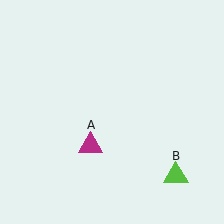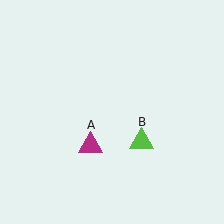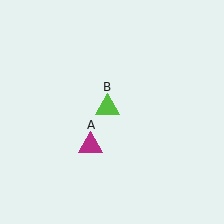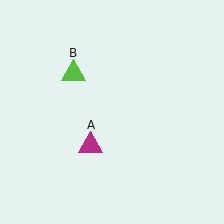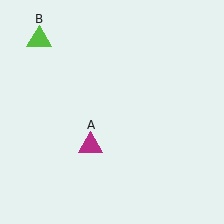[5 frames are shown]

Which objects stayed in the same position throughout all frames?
Magenta triangle (object A) remained stationary.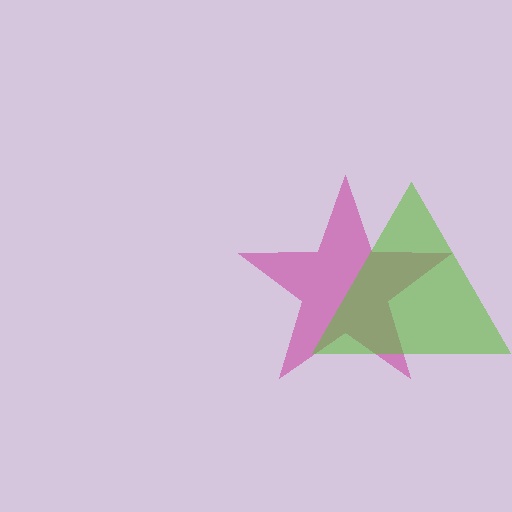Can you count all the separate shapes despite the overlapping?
Yes, there are 2 separate shapes.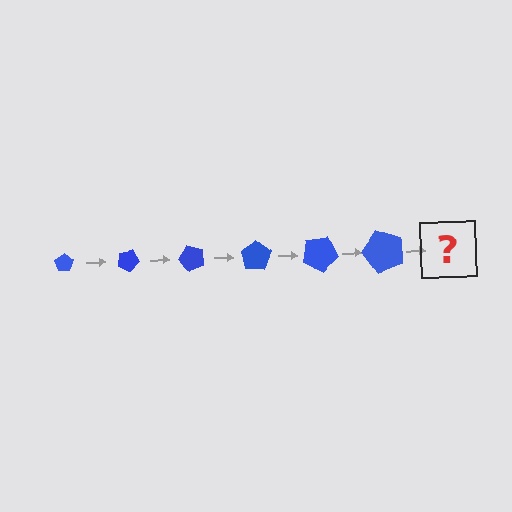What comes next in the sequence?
The next element should be a pentagon, larger than the previous one and rotated 150 degrees from the start.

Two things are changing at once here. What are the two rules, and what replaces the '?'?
The two rules are that the pentagon grows larger each step and it rotates 25 degrees each step. The '?' should be a pentagon, larger than the previous one and rotated 150 degrees from the start.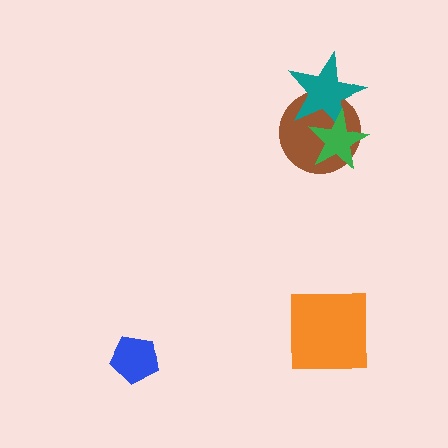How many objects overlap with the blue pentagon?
0 objects overlap with the blue pentagon.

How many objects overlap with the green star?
2 objects overlap with the green star.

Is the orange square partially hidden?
No, no other shape covers it.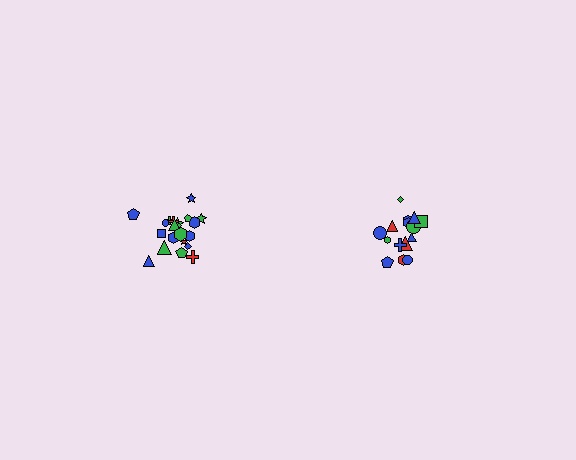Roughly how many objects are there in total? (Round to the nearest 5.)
Roughly 35 objects in total.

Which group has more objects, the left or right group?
The left group.